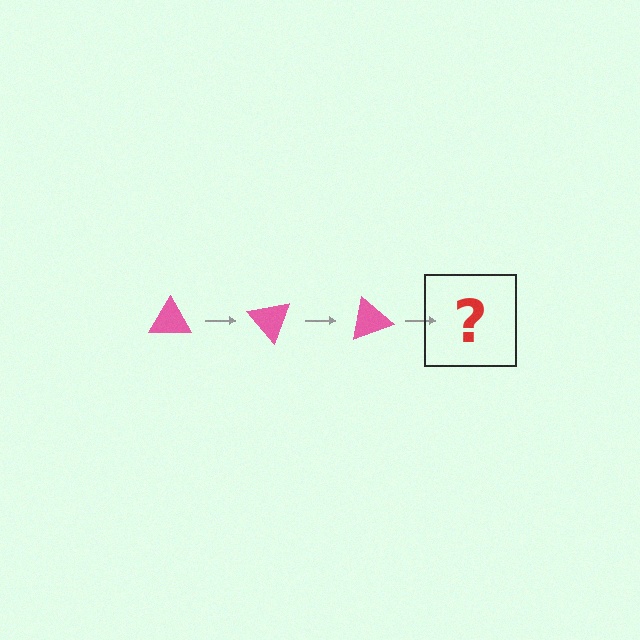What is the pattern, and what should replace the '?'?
The pattern is that the triangle rotates 50 degrees each step. The '?' should be a pink triangle rotated 150 degrees.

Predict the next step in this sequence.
The next step is a pink triangle rotated 150 degrees.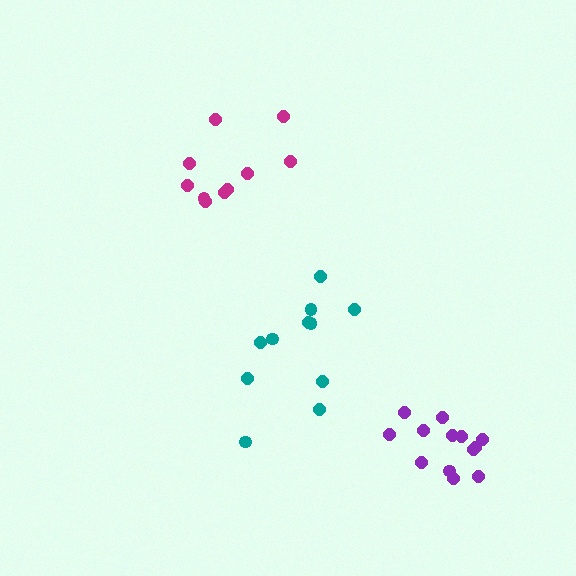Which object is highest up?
The magenta cluster is topmost.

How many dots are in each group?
Group 1: 11 dots, Group 2: 10 dots, Group 3: 13 dots (34 total).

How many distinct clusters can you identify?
There are 3 distinct clusters.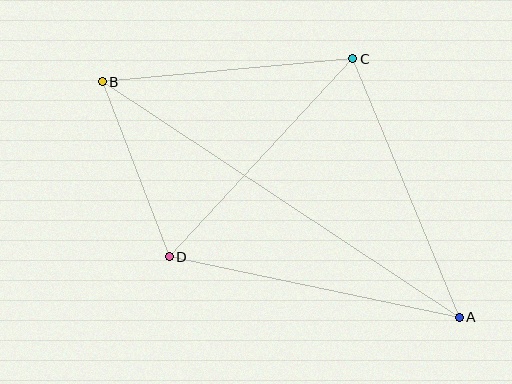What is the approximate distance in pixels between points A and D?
The distance between A and D is approximately 296 pixels.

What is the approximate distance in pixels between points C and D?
The distance between C and D is approximately 270 pixels.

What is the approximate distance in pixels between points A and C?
The distance between A and C is approximately 279 pixels.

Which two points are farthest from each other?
Points A and B are farthest from each other.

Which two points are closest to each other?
Points B and D are closest to each other.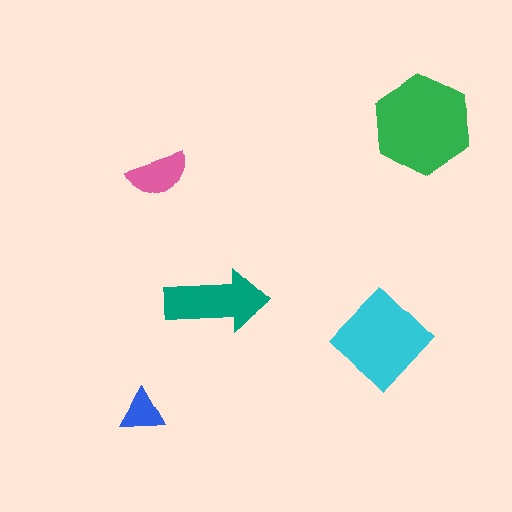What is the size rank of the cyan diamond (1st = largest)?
2nd.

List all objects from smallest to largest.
The blue triangle, the pink semicircle, the teal arrow, the cyan diamond, the green hexagon.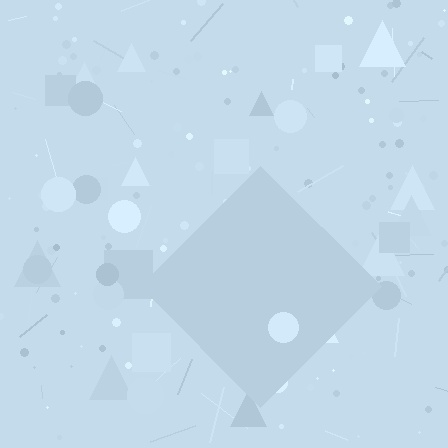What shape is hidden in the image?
A diamond is hidden in the image.